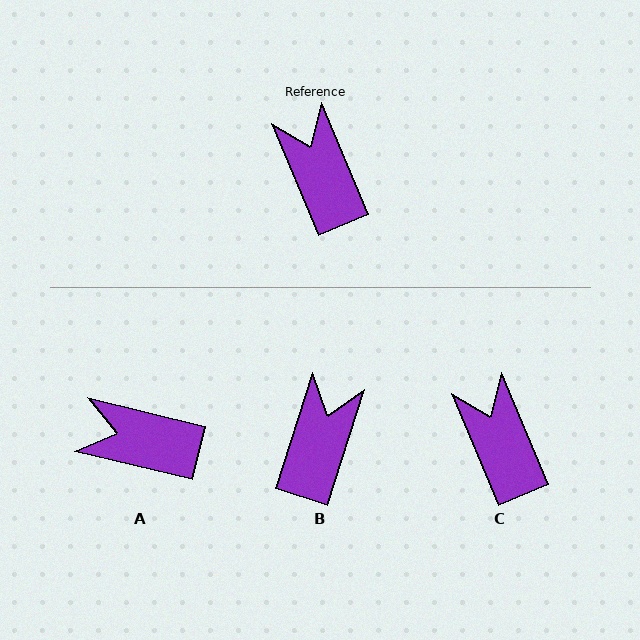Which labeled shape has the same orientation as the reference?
C.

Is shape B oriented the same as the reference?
No, it is off by about 40 degrees.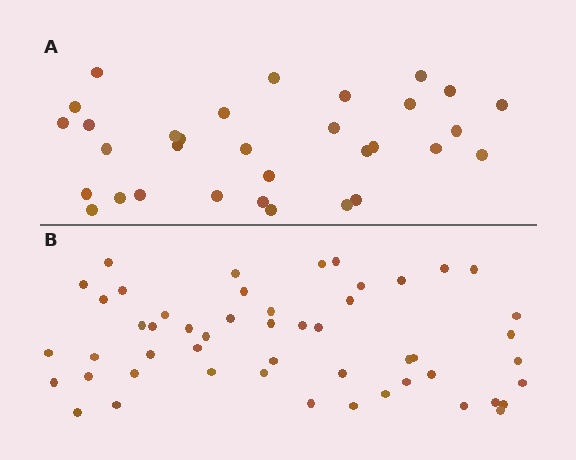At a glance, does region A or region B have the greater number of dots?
Region B (the bottom region) has more dots.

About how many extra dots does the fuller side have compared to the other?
Region B has approximately 20 more dots than region A.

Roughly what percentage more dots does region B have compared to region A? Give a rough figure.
About 60% more.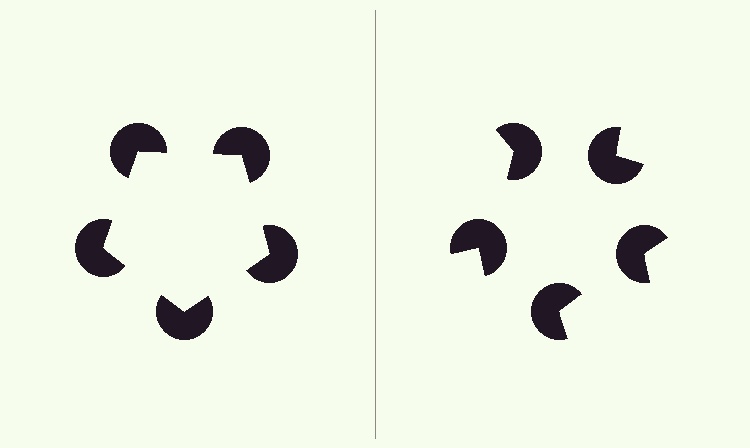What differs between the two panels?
The pac-man discs are positioned identically on both sides; only the wedge orientations differ. On the left they align to a pentagon; on the right they are misaligned.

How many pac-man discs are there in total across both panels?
10 — 5 on each side.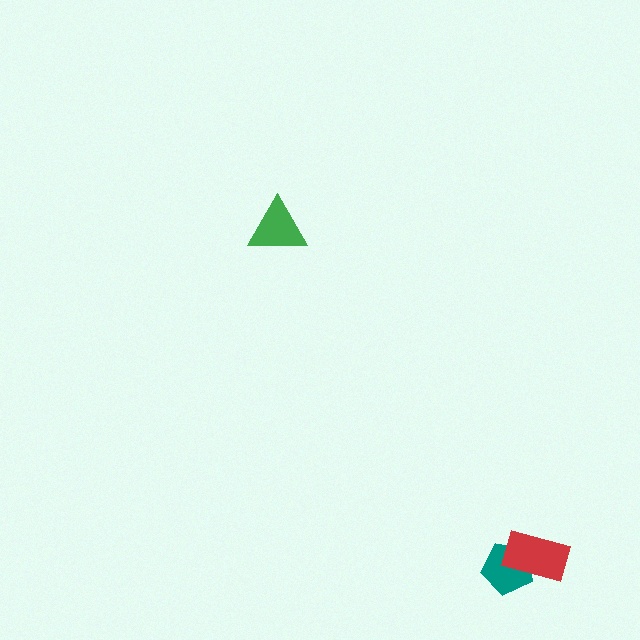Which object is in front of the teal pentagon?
The red rectangle is in front of the teal pentagon.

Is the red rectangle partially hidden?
No, no other shape covers it.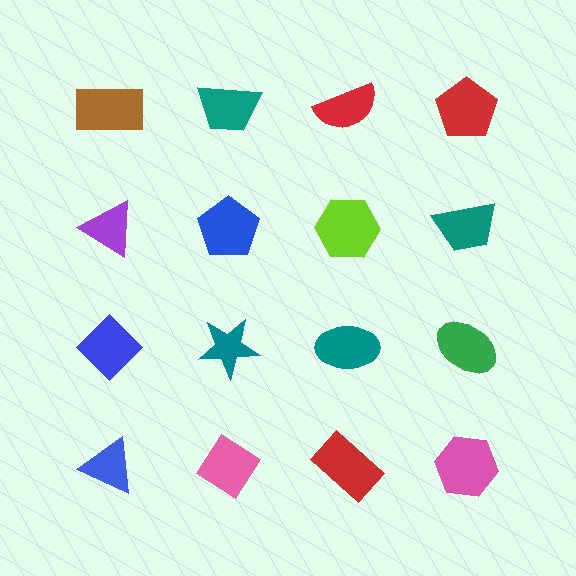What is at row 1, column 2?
A teal trapezoid.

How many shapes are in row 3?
4 shapes.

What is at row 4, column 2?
A pink diamond.